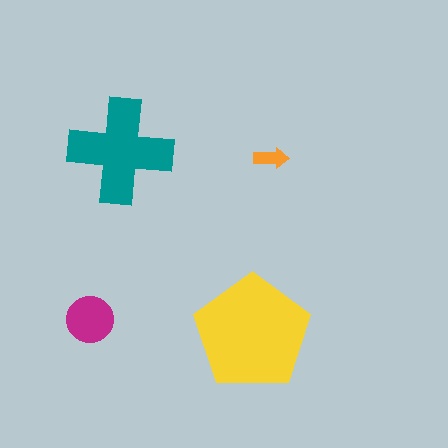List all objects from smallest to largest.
The orange arrow, the magenta circle, the teal cross, the yellow pentagon.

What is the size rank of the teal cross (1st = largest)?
2nd.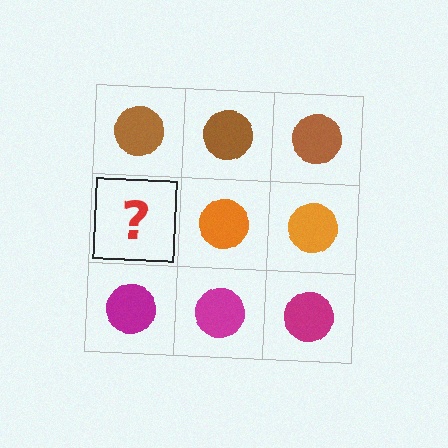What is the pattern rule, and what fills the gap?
The rule is that each row has a consistent color. The gap should be filled with an orange circle.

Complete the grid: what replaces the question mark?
The question mark should be replaced with an orange circle.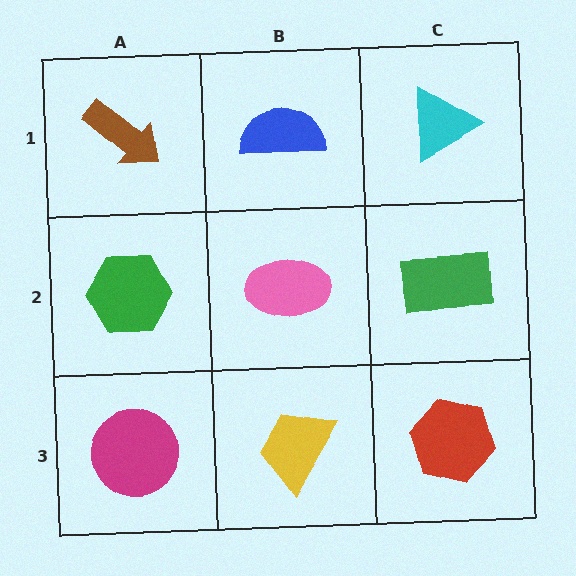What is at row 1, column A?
A brown arrow.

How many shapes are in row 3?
3 shapes.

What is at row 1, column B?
A blue semicircle.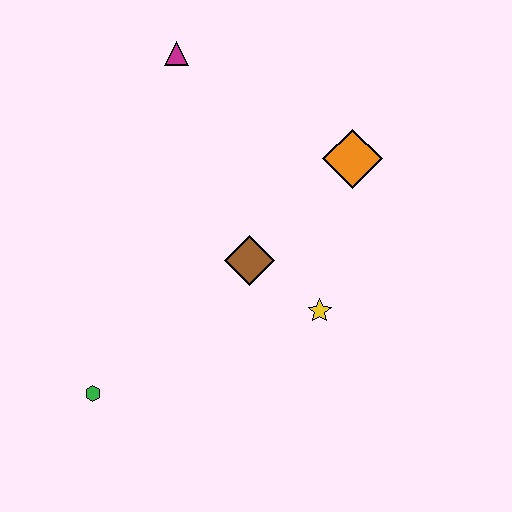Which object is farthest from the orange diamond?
The green hexagon is farthest from the orange diamond.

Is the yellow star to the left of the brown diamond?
No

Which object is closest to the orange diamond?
The brown diamond is closest to the orange diamond.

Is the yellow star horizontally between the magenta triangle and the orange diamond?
Yes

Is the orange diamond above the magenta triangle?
No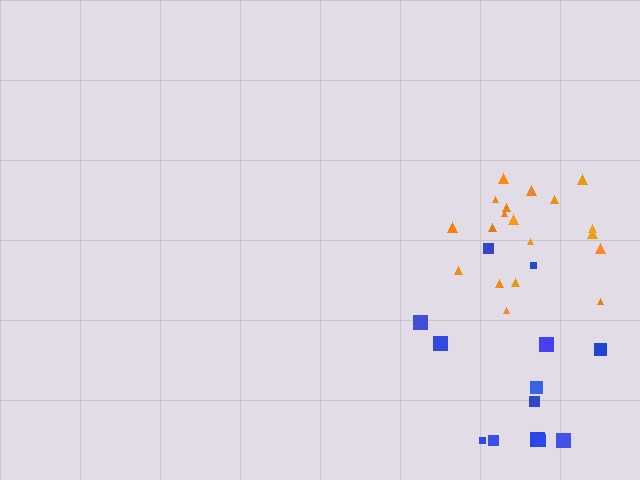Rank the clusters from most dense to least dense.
orange, blue.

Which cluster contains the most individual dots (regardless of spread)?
Orange (19).